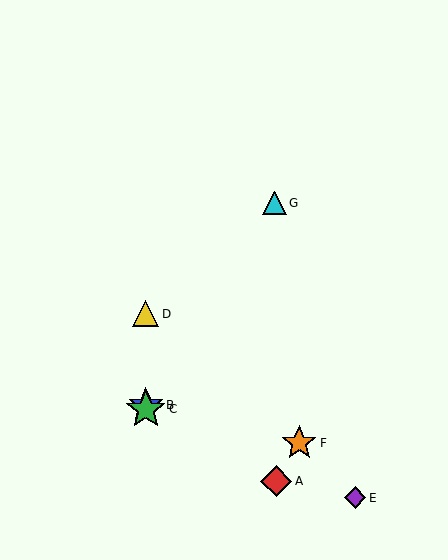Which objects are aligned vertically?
Objects B, C, D are aligned vertically.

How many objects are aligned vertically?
3 objects (B, C, D) are aligned vertically.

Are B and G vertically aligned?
No, B is at x≈146 and G is at x≈274.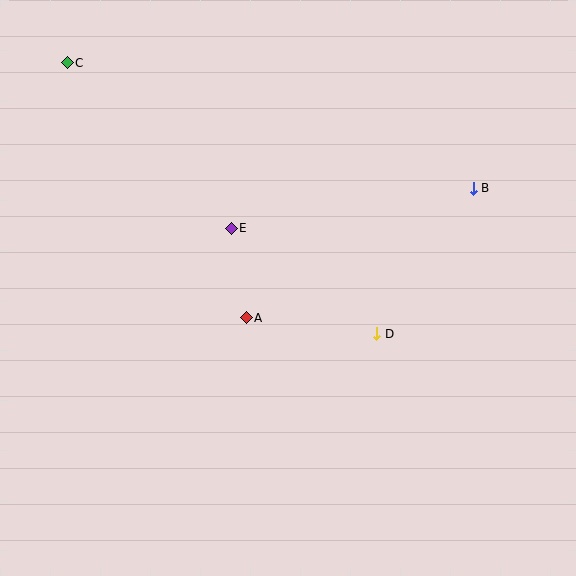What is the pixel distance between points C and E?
The distance between C and E is 233 pixels.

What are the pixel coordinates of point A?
Point A is at (246, 318).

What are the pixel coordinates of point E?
Point E is at (231, 228).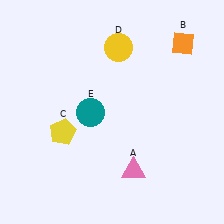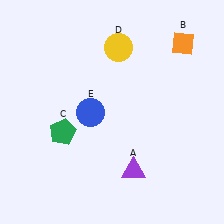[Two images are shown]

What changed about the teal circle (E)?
In Image 1, E is teal. In Image 2, it changed to blue.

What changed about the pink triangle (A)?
In Image 1, A is pink. In Image 2, it changed to purple.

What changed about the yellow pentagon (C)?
In Image 1, C is yellow. In Image 2, it changed to green.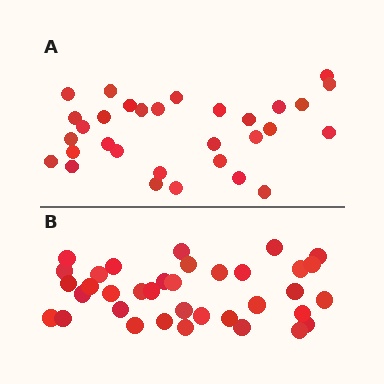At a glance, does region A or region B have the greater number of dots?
Region B (the bottom region) has more dots.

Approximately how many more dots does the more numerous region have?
Region B has about 5 more dots than region A.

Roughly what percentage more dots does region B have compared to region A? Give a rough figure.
About 15% more.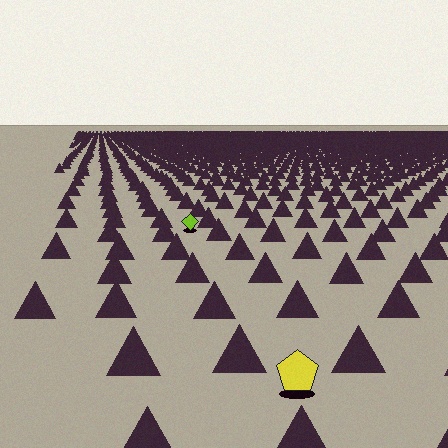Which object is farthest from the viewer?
The lime diamond is farthest from the viewer. It appears smaller and the ground texture around it is denser.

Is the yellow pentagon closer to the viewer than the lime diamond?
Yes. The yellow pentagon is closer — you can tell from the texture gradient: the ground texture is coarser near it.